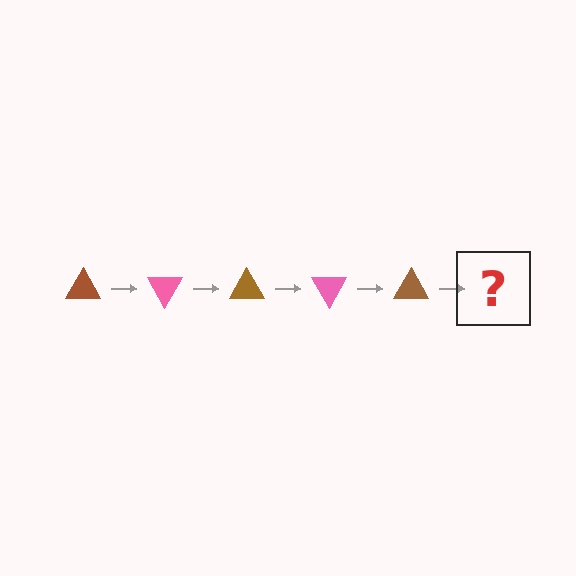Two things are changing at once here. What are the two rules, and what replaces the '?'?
The two rules are that it rotates 60 degrees each step and the color cycles through brown and pink. The '?' should be a pink triangle, rotated 300 degrees from the start.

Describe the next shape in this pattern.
It should be a pink triangle, rotated 300 degrees from the start.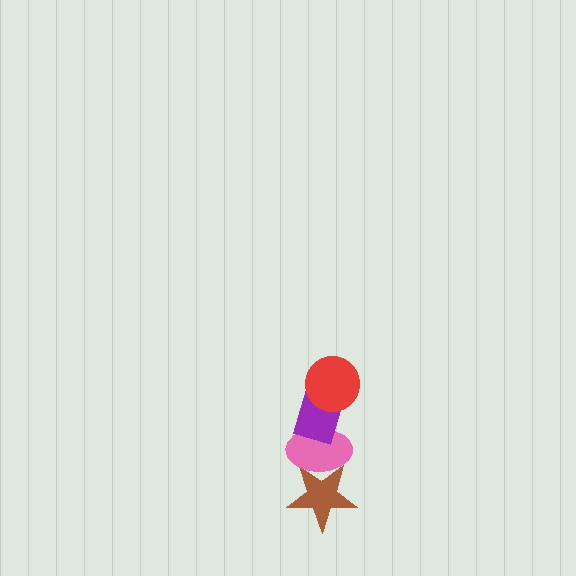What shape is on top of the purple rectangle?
The red circle is on top of the purple rectangle.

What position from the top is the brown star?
The brown star is 4th from the top.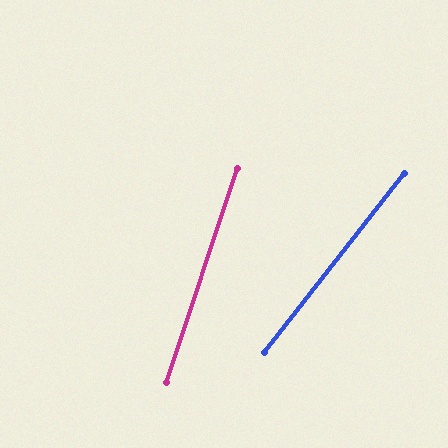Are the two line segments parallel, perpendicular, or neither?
Neither parallel nor perpendicular — they differ by about 19°.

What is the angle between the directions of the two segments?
Approximately 19 degrees.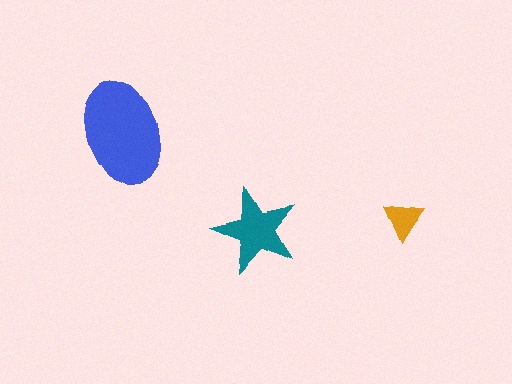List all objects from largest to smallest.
The blue ellipse, the teal star, the orange triangle.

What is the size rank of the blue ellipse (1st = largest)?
1st.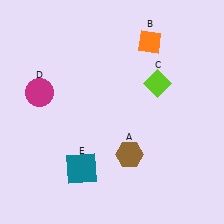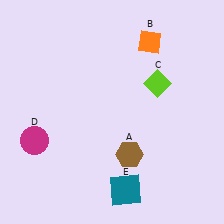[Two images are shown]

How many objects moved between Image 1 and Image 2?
2 objects moved between the two images.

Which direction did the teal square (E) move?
The teal square (E) moved right.